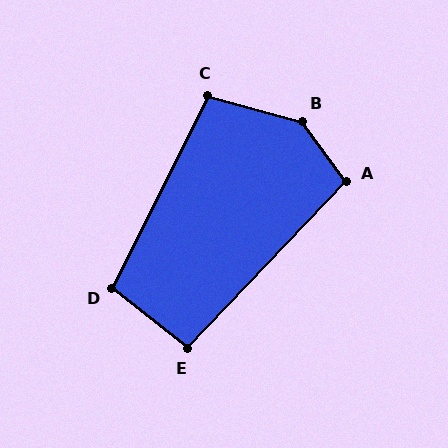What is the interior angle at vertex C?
Approximately 101 degrees (obtuse).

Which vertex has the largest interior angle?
B, at approximately 141 degrees.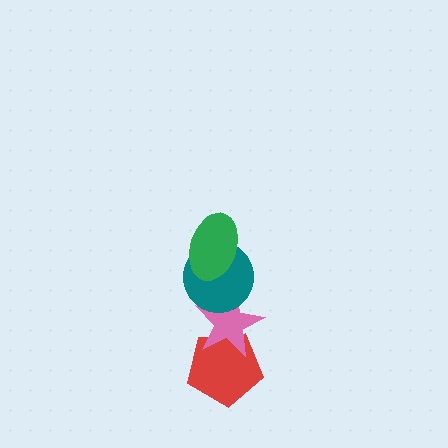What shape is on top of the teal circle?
The green ellipse is on top of the teal circle.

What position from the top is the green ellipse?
The green ellipse is 1st from the top.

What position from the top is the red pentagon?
The red pentagon is 4th from the top.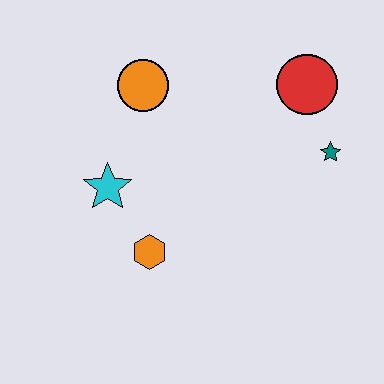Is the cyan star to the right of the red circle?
No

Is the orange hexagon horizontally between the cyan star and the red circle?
Yes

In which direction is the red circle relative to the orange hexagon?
The red circle is above the orange hexagon.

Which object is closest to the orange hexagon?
The cyan star is closest to the orange hexagon.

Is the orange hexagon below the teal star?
Yes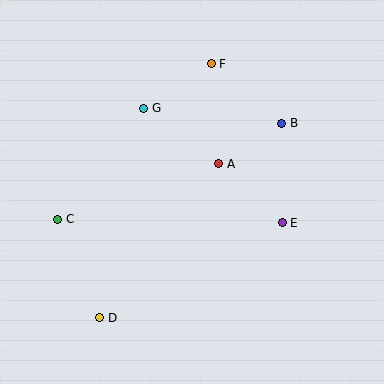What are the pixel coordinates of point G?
Point G is at (144, 108).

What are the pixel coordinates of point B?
Point B is at (282, 123).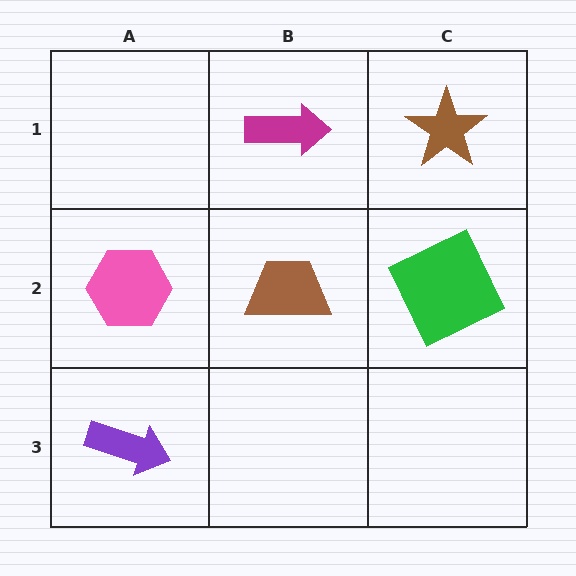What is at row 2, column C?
A green square.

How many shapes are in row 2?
3 shapes.